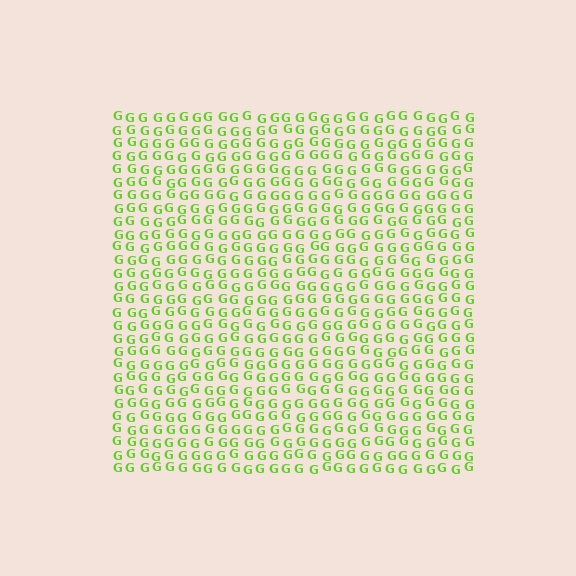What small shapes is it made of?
It is made of small letter G's.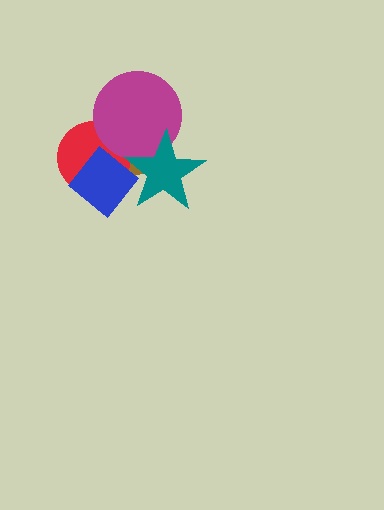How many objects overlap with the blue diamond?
3 objects overlap with the blue diamond.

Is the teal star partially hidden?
No, no other shape covers it.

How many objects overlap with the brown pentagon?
4 objects overlap with the brown pentagon.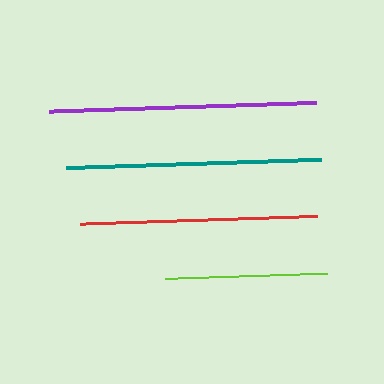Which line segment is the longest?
The purple line is the longest at approximately 267 pixels.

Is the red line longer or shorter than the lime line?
The red line is longer than the lime line.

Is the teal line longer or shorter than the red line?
The teal line is longer than the red line.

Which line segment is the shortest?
The lime line is the shortest at approximately 162 pixels.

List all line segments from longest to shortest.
From longest to shortest: purple, teal, red, lime.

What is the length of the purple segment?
The purple segment is approximately 267 pixels long.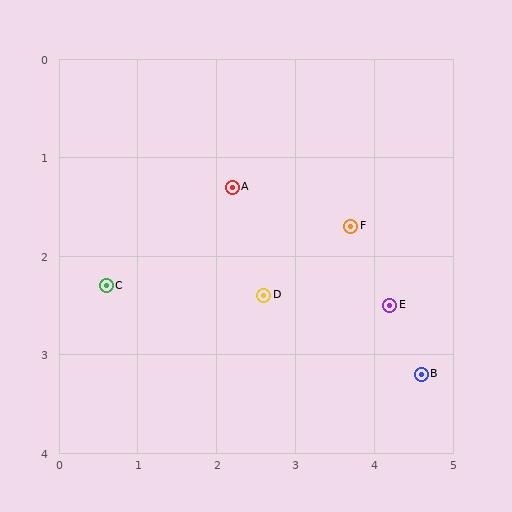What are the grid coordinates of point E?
Point E is at approximately (4.2, 2.5).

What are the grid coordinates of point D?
Point D is at approximately (2.6, 2.4).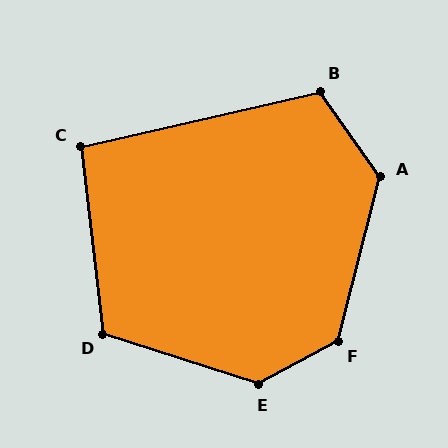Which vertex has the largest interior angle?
E, at approximately 134 degrees.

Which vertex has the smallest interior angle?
C, at approximately 96 degrees.